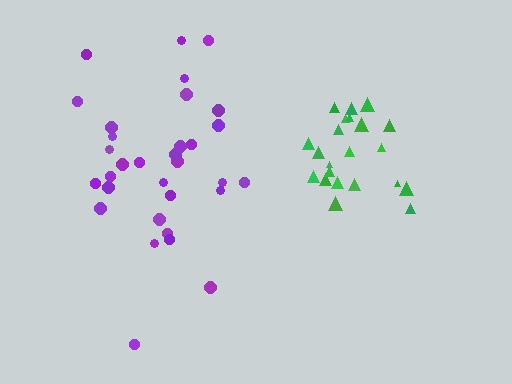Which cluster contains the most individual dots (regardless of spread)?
Purple (32).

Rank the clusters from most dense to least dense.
green, purple.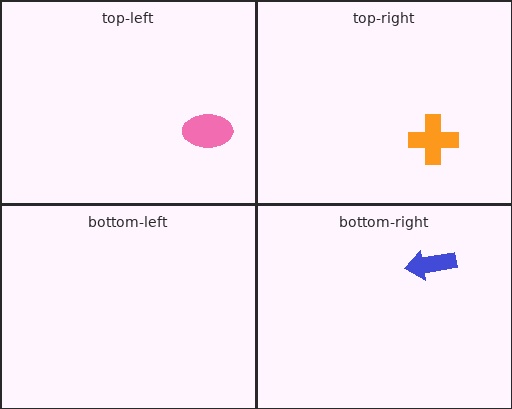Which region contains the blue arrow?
The bottom-right region.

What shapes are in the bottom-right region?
The blue arrow.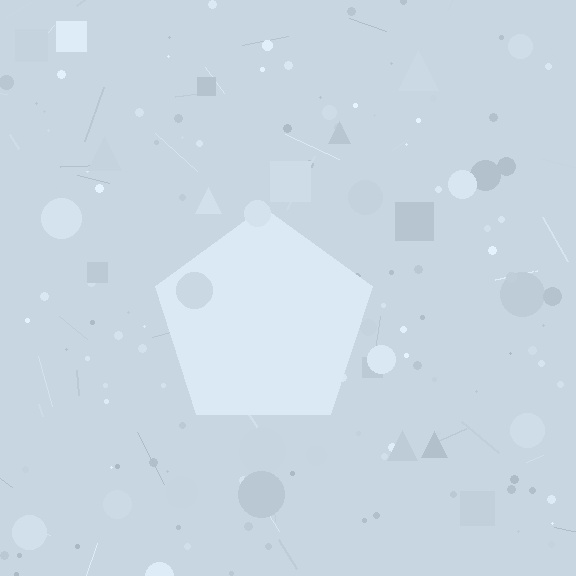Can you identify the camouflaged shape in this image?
The camouflaged shape is a pentagon.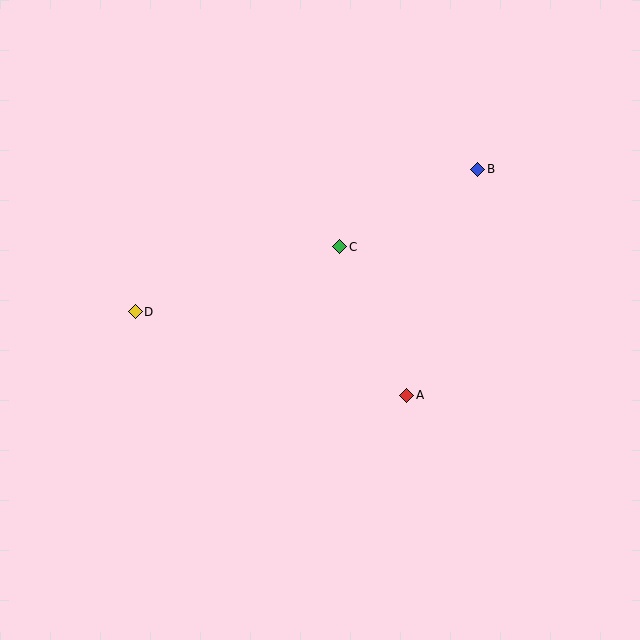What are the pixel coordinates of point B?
Point B is at (478, 169).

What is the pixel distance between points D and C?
The distance between D and C is 215 pixels.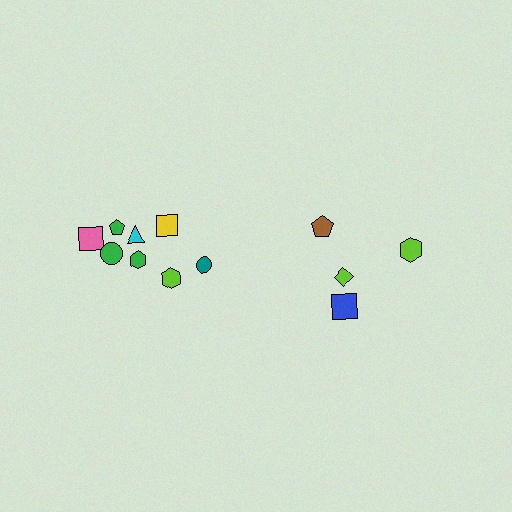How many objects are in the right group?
There are 4 objects.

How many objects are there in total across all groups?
There are 12 objects.